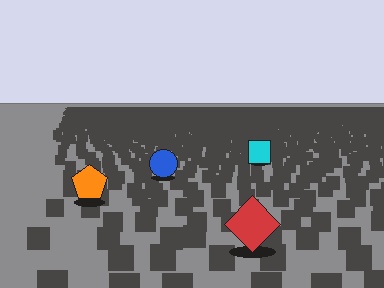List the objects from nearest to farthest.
From nearest to farthest: the red diamond, the orange pentagon, the blue circle, the cyan square.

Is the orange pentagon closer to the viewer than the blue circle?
Yes. The orange pentagon is closer — you can tell from the texture gradient: the ground texture is coarser near it.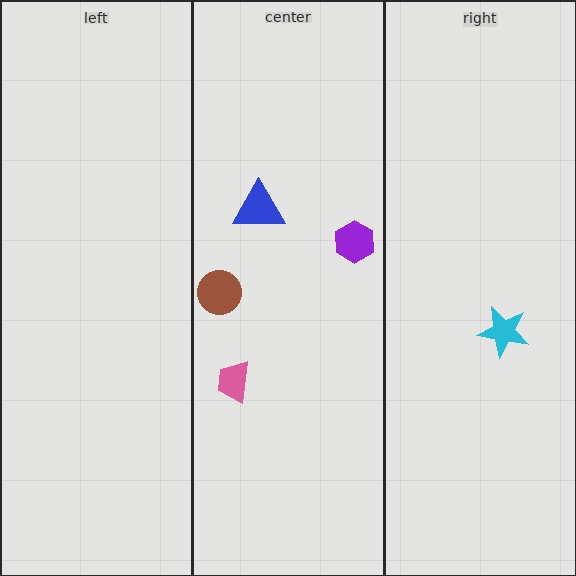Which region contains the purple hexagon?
The center region.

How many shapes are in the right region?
1.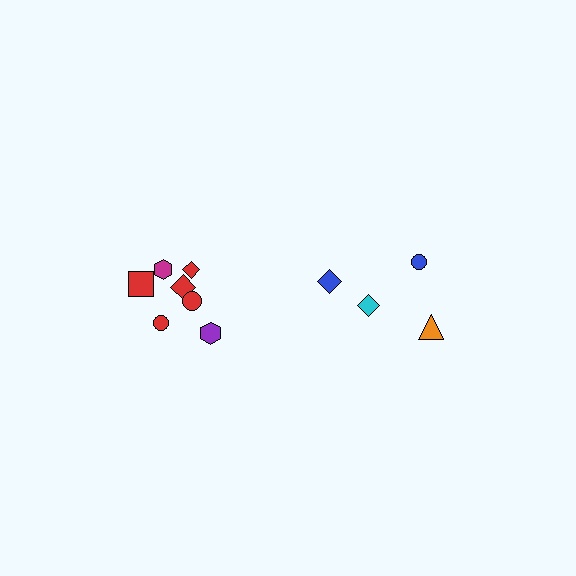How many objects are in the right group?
There are 4 objects.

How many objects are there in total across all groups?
There are 11 objects.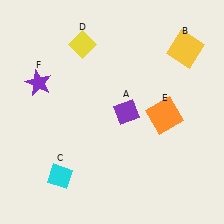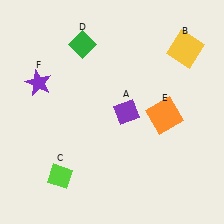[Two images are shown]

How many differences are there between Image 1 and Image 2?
There are 2 differences between the two images.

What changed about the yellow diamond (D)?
In Image 1, D is yellow. In Image 2, it changed to green.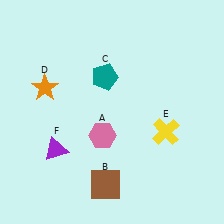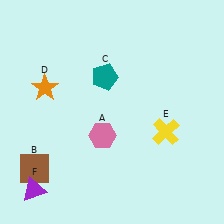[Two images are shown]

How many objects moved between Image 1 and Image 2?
2 objects moved between the two images.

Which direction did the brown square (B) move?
The brown square (B) moved left.